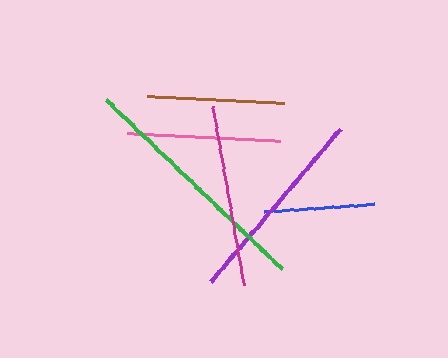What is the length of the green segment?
The green segment is approximately 243 pixels long.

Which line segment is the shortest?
The blue line is the shortest at approximately 110 pixels.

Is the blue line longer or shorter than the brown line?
The brown line is longer than the blue line.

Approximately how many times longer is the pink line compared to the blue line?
The pink line is approximately 1.4 times the length of the blue line.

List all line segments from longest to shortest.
From longest to shortest: green, purple, magenta, pink, brown, blue.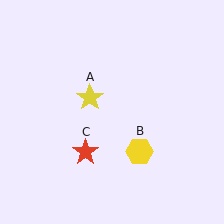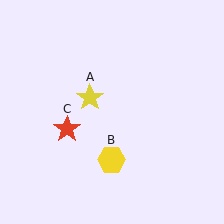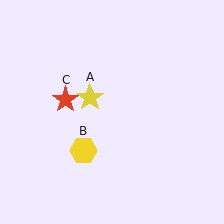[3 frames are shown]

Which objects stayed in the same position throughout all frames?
Yellow star (object A) remained stationary.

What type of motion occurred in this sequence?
The yellow hexagon (object B), red star (object C) rotated clockwise around the center of the scene.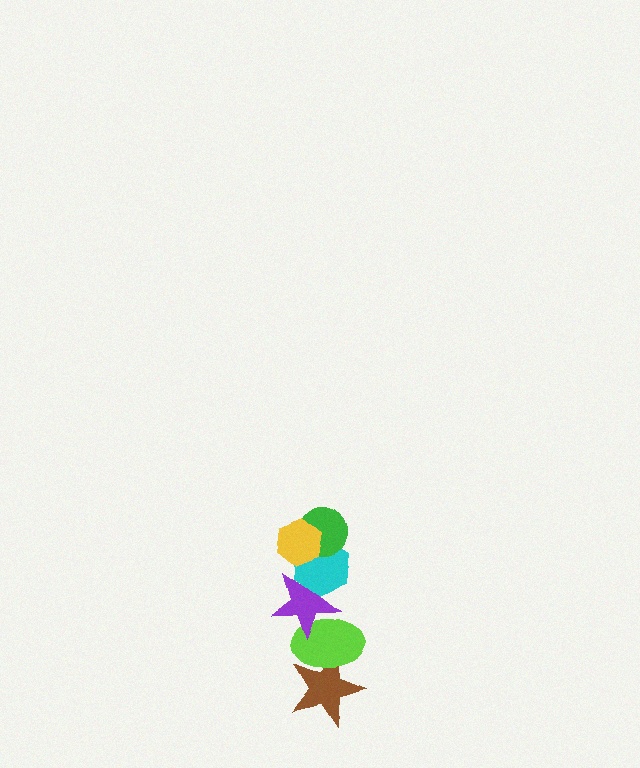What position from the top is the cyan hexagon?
The cyan hexagon is 3rd from the top.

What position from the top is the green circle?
The green circle is 2nd from the top.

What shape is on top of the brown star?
The lime ellipse is on top of the brown star.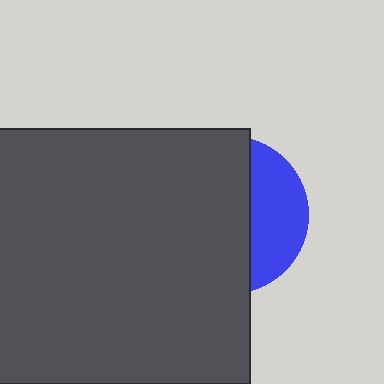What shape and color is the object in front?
The object in front is a dark gray square.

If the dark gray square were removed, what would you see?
You would see the complete blue circle.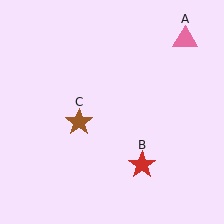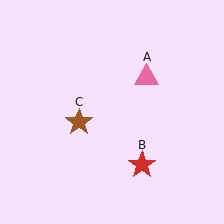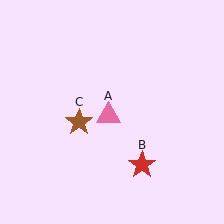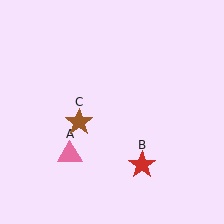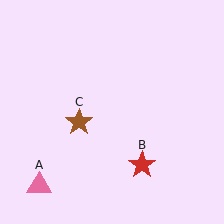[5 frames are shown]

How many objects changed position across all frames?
1 object changed position: pink triangle (object A).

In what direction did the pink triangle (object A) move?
The pink triangle (object A) moved down and to the left.